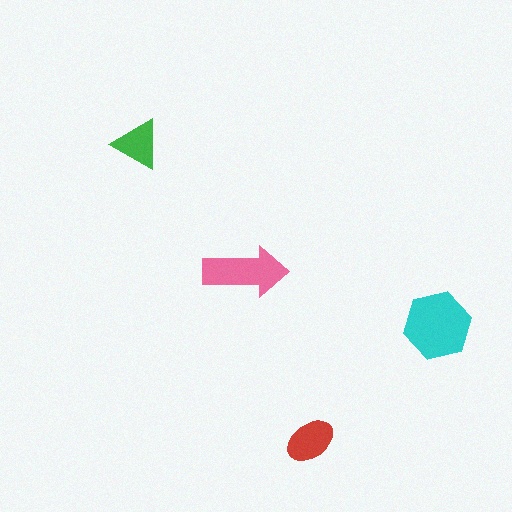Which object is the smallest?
The green triangle.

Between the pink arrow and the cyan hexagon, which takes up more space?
The cyan hexagon.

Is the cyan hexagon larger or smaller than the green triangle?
Larger.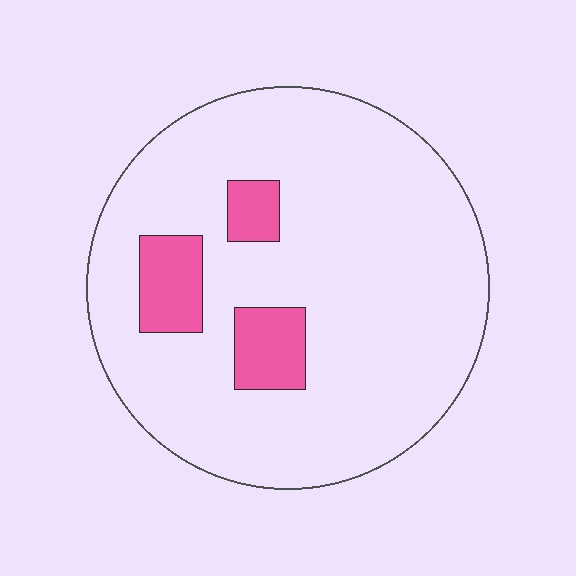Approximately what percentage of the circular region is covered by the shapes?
Approximately 10%.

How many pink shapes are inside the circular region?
3.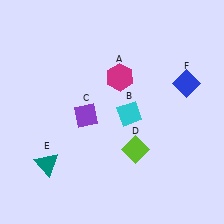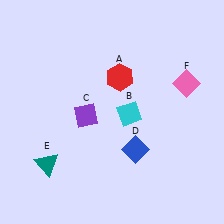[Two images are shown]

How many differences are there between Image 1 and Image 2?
There are 3 differences between the two images.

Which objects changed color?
A changed from magenta to red. D changed from lime to blue. F changed from blue to pink.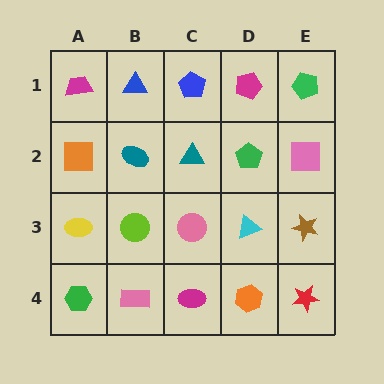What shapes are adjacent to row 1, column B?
A teal ellipse (row 2, column B), a magenta trapezoid (row 1, column A), a blue pentagon (row 1, column C).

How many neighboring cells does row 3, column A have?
3.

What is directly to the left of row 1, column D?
A blue pentagon.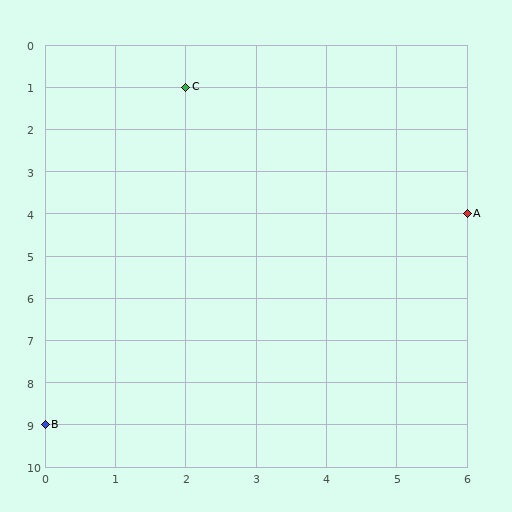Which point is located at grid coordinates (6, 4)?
Point A is at (6, 4).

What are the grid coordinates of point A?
Point A is at grid coordinates (6, 4).